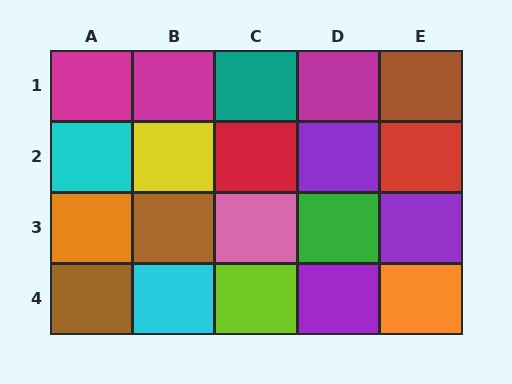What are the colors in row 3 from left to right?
Orange, brown, pink, green, purple.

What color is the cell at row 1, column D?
Magenta.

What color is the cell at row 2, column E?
Red.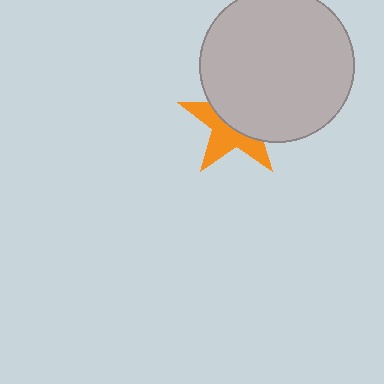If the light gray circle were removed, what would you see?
You would see the complete orange star.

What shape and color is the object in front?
The object in front is a light gray circle.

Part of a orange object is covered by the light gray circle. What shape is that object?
It is a star.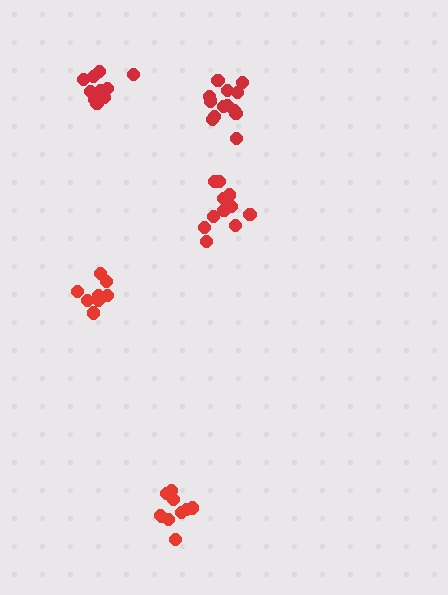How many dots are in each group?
Group 1: 8 dots, Group 2: 12 dots, Group 3: 11 dots, Group 4: 10 dots, Group 5: 13 dots (54 total).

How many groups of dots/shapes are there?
There are 5 groups.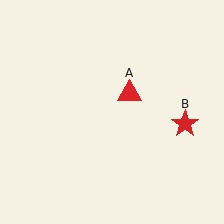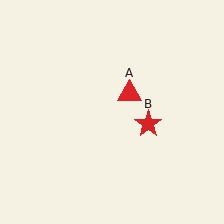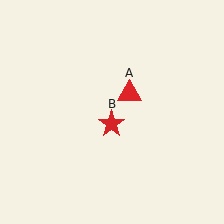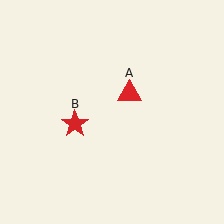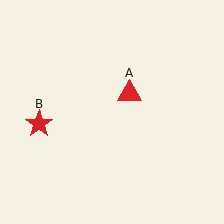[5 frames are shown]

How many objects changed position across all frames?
1 object changed position: red star (object B).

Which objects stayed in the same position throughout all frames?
Red triangle (object A) remained stationary.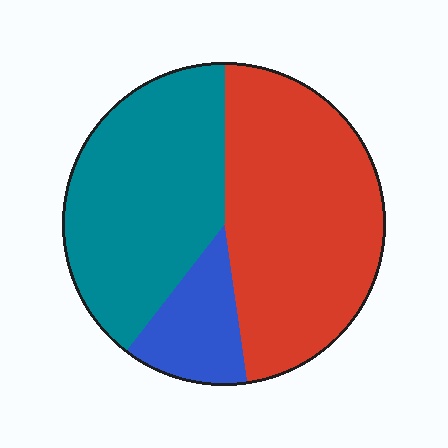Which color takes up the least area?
Blue, at roughly 15%.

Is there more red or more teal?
Red.